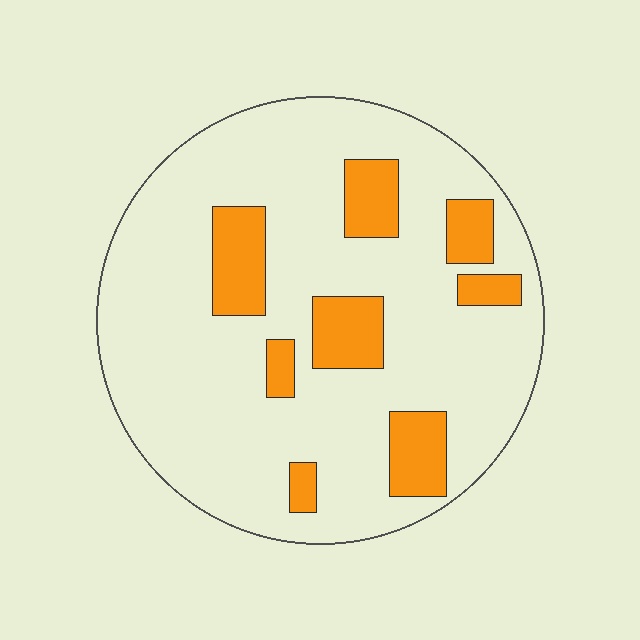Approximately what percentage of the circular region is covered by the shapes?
Approximately 20%.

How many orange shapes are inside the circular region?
8.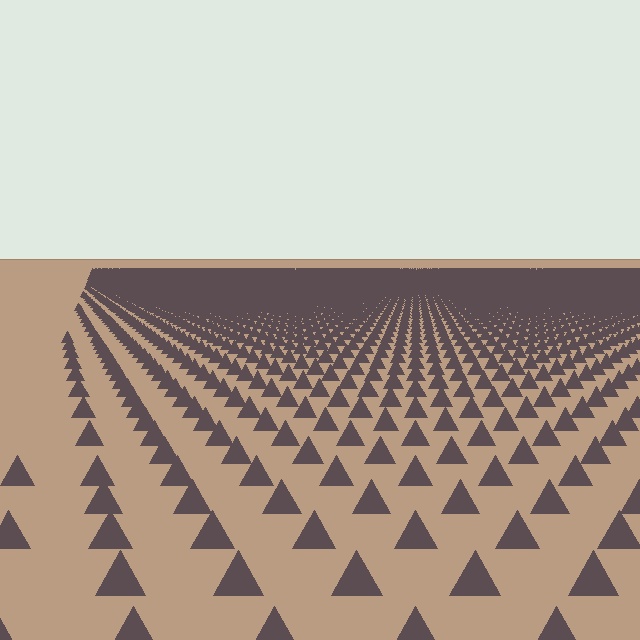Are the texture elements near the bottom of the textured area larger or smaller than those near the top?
Larger. Near the bottom, elements are closer to the viewer and appear at a bigger on-screen size.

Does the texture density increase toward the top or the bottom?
Density increases toward the top.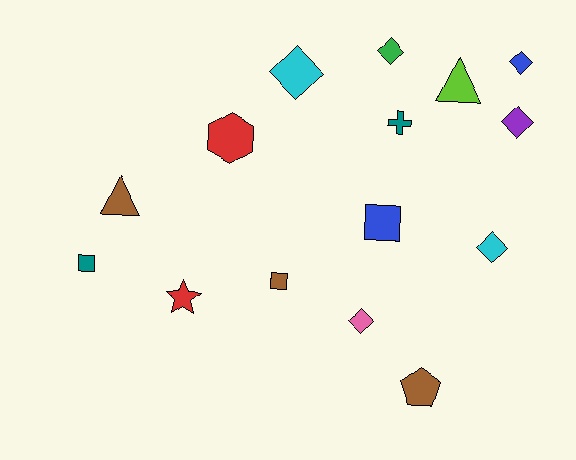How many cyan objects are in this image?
There are 2 cyan objects.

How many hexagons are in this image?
There is 1 hexagon.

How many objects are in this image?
There are 15 objects.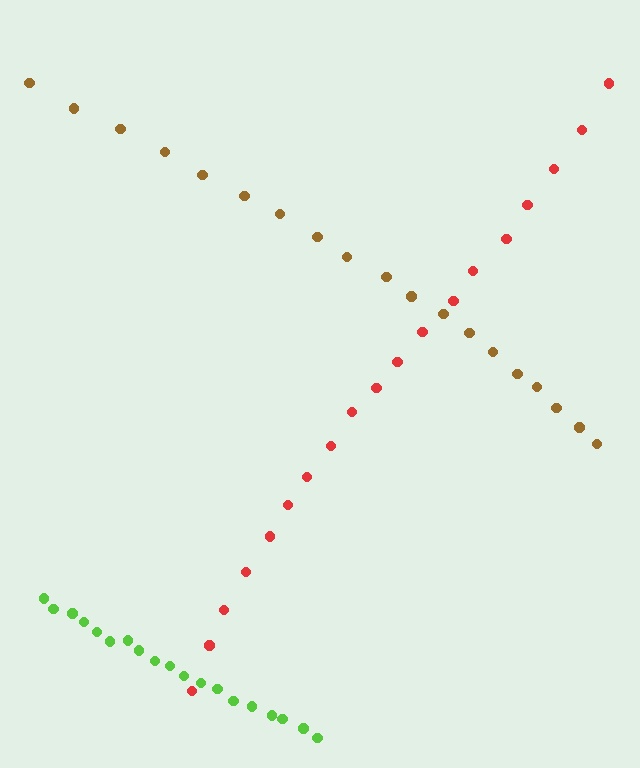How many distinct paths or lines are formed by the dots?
There are 3 distinct paths.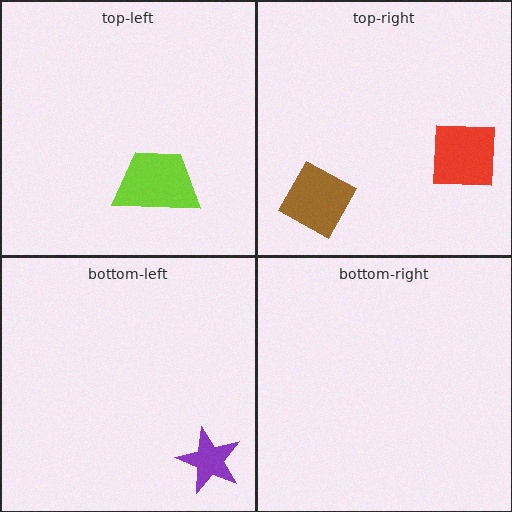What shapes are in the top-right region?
The red square, the brown diamond.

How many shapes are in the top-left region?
1.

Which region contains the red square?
The top-right region.